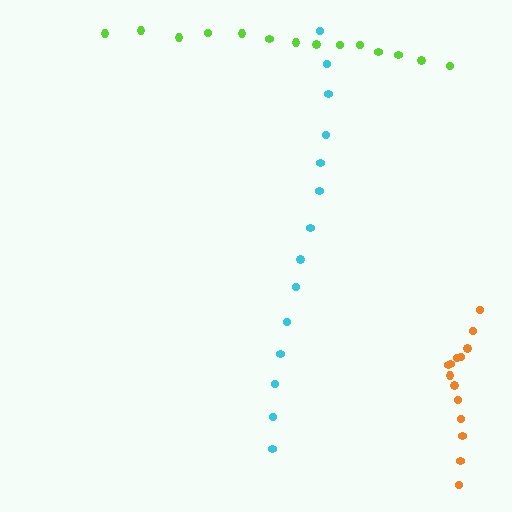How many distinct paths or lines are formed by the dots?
There are 3 distinct paths.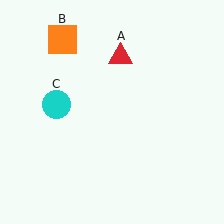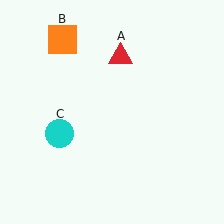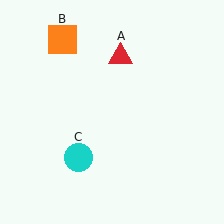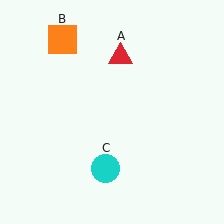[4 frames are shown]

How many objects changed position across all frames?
1 object changed position: cyan circle (object C).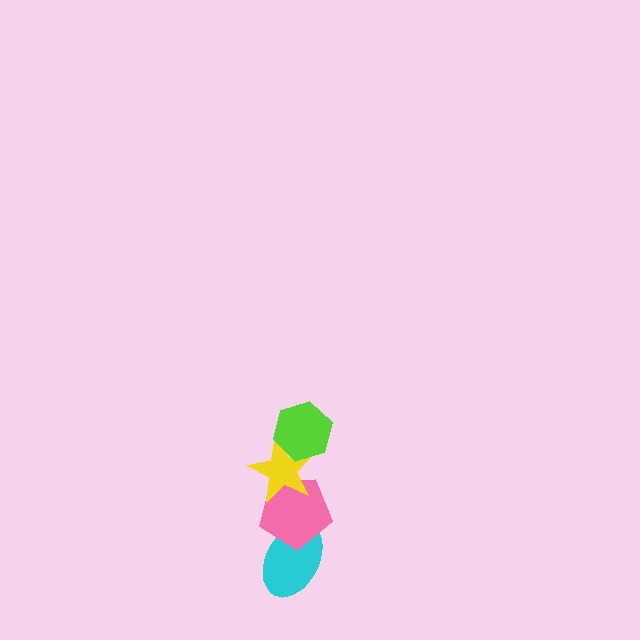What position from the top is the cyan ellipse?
The cyan ellipse is 4th from the top.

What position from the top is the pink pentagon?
The pink pentagon is 3rd from the top.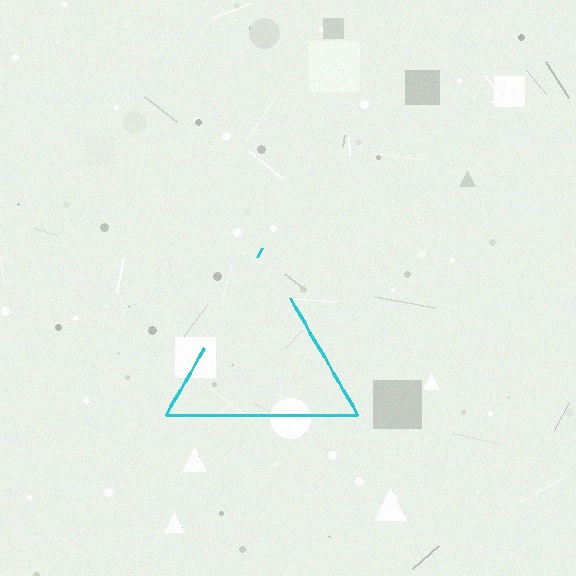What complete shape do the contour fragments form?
The contour fragments form a triangle.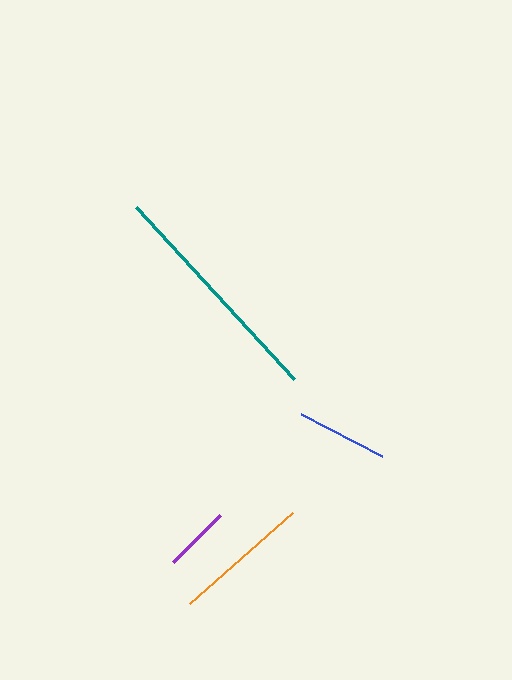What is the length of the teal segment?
The teal segment is approximately 234 pixels long.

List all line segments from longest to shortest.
From longest to shortest: teal, orange, blue, purple.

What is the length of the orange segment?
The orange segment is approximately 138 pixels long.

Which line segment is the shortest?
The purple line is the shortest at approximately 66 pixels.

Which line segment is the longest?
The teal line is the longest at approximately 234 pixels.